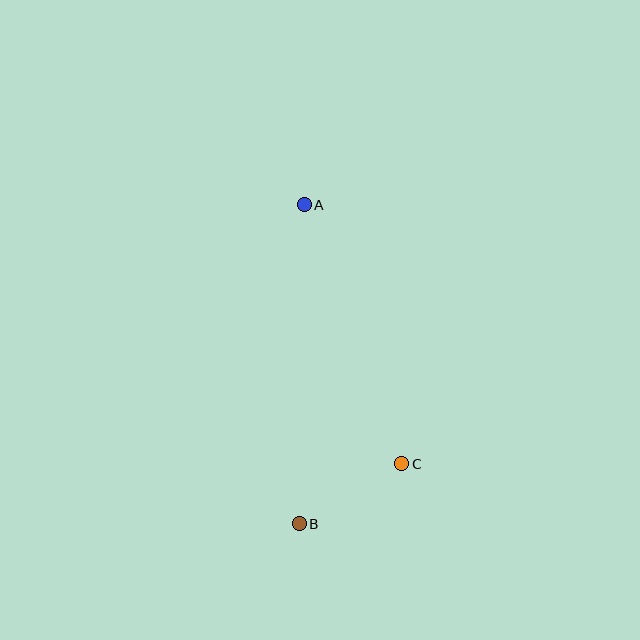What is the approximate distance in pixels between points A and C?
The distance between A and C is approximately 276 pixels.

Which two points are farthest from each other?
Points A and B are farthest from each other.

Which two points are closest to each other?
Points B and C are closest to each other.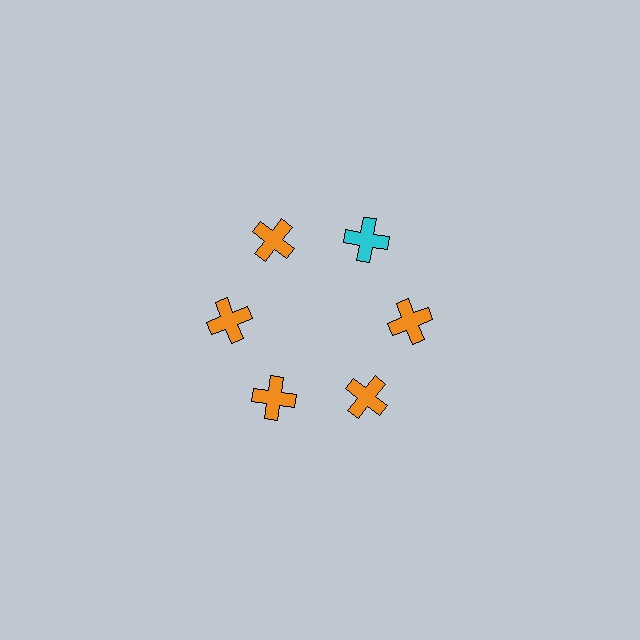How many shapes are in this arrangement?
There are 6 shapes arranged in a ring pattern.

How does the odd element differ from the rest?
It has a different color: cyan instead of orange.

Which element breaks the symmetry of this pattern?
The cyan cross at roughly the 1 o'clock position breaks the symmetry. All other shapes are orange crosses.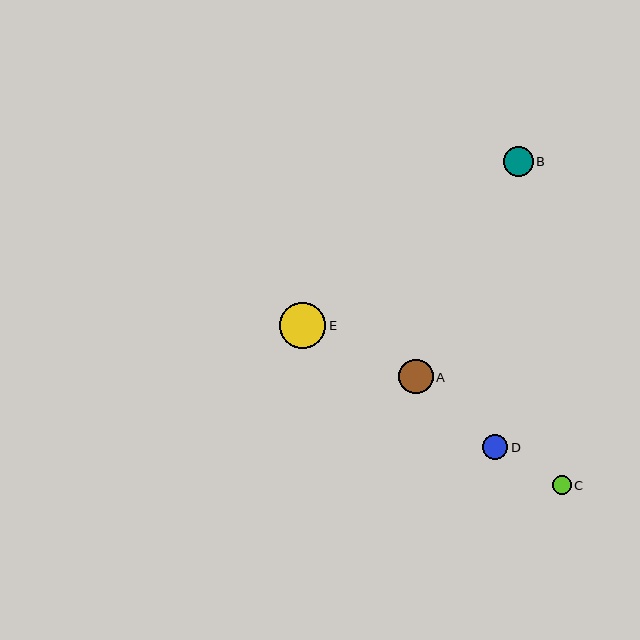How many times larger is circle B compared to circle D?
Circle B is approximately 1.2 times the size of circle D.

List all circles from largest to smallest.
From largest to smallest: E, A, B, D, C.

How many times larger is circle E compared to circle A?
Circle E is approximately 1.3 times the size of circle A.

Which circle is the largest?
Circle E is the largest with a size of approximately 46 pixels.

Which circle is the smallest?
Circle C is the smallest with a size of approximately 19 pixels.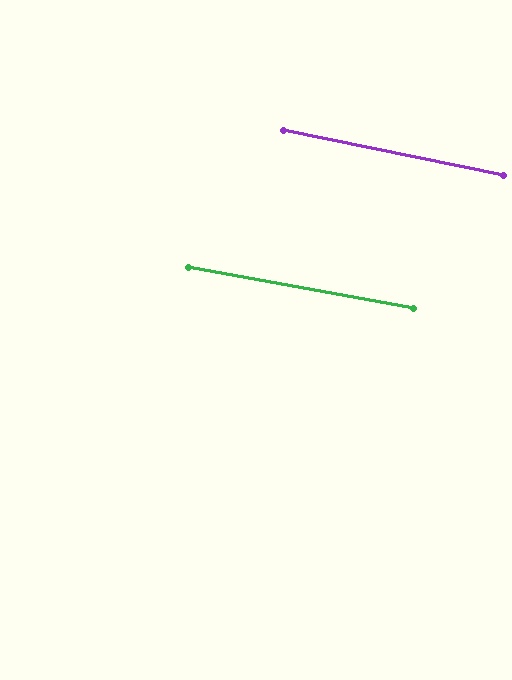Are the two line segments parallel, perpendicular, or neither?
Parallel — their directions differ by only 1.2°.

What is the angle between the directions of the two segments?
Approximately 1 degree.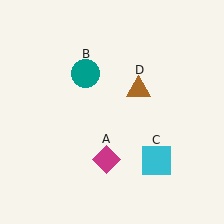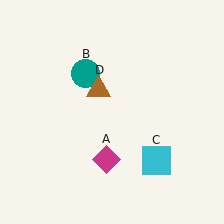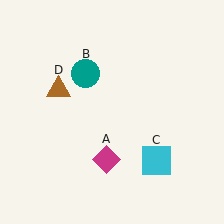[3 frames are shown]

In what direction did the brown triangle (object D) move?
The brown triangle (object D) moved left.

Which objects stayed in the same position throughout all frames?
Magenta diamond (object A) and teal circle (object B) and cyan square (object C) remained stationary.